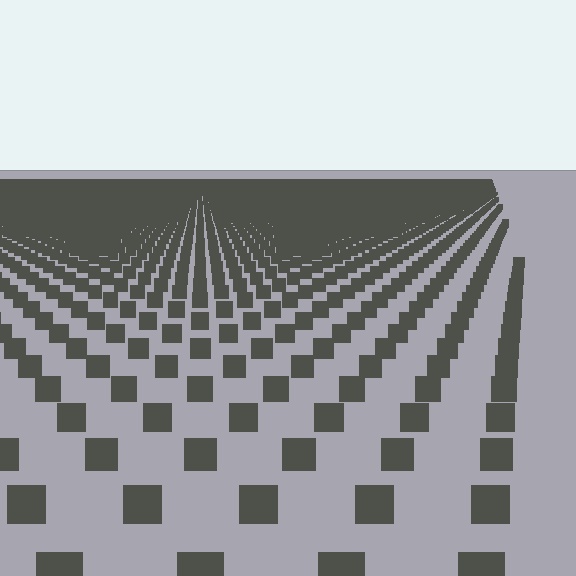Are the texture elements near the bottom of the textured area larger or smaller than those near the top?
Larger. Near the bottom, elements are closer to the viewer and appear at a bigger on-screen size.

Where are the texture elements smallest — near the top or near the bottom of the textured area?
Near the top.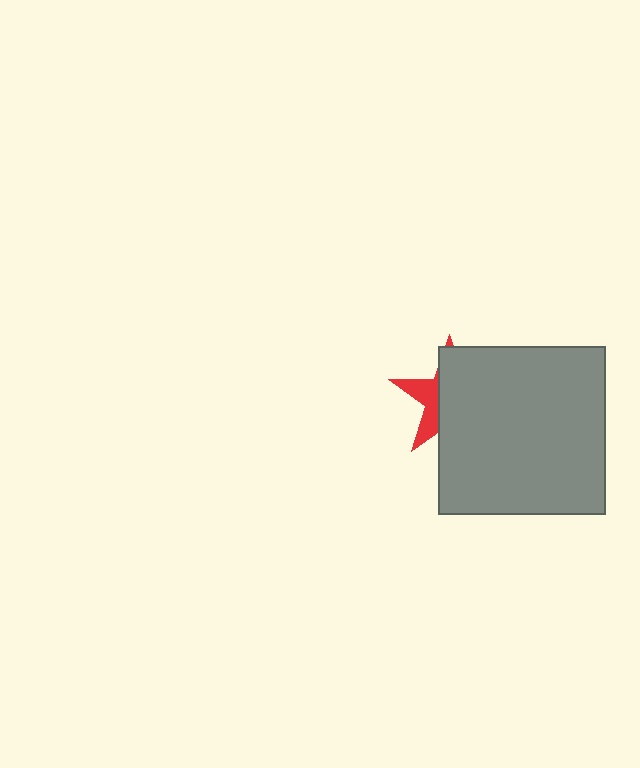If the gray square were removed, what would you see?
You would see the complete red star.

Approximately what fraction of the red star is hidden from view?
Roughly 69% of the red star is hidden behind the gray square.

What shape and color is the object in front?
The object in front is a gray square.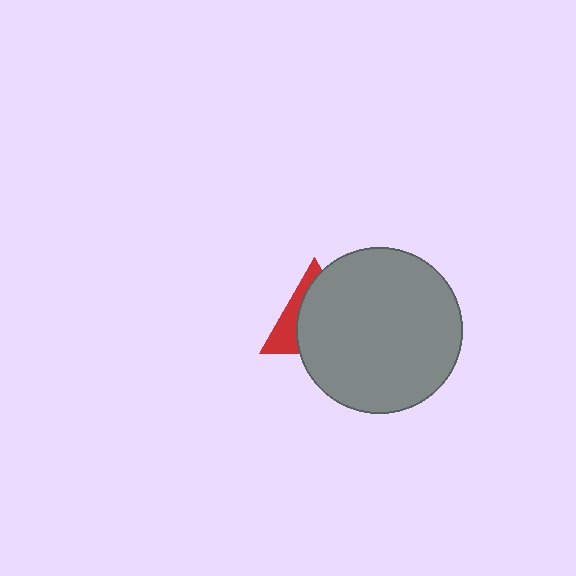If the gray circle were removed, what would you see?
You would see the complete red triangle.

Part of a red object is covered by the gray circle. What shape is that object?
It is a triangle.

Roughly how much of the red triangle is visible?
A small part of it is visible (roughly 31%).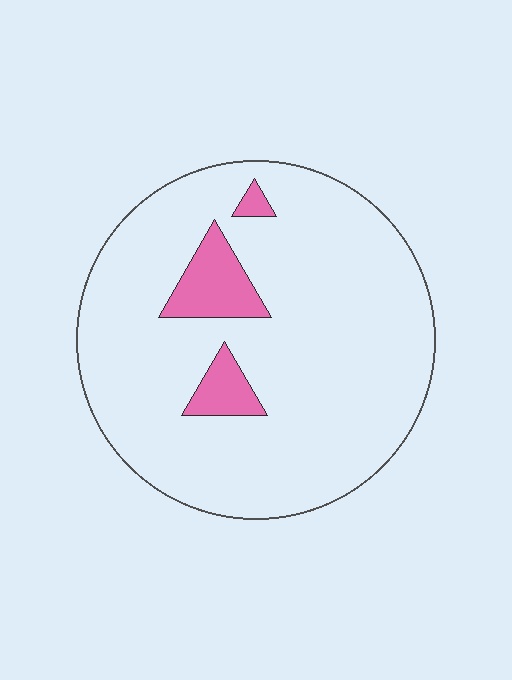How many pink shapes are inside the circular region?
3.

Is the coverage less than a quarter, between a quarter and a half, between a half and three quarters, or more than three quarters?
Less than a quarter.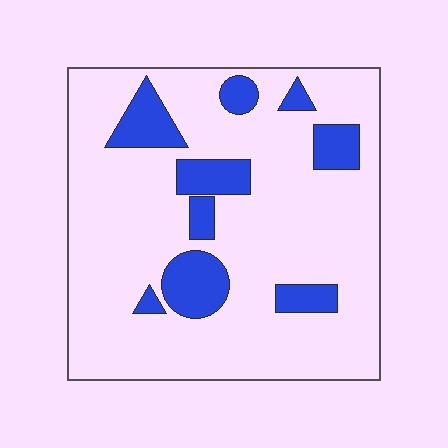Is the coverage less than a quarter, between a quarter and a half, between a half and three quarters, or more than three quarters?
Less than a quarter.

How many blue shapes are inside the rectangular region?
9.